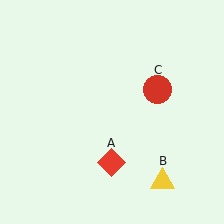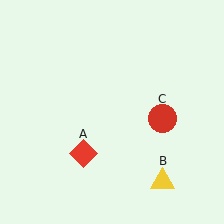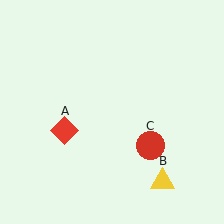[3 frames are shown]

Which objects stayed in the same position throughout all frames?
Yellow triangle (object B) remained stationary.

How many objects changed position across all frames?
2 objects changed position: red diamond (object A), red circle (object C).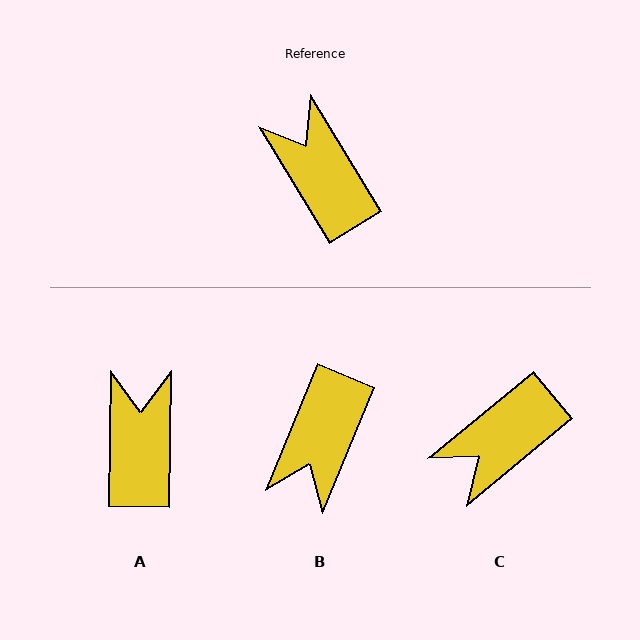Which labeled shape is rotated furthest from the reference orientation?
B, about 126 degrees away.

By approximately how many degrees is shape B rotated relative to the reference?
Approximately 126 degrees counter-clockwise.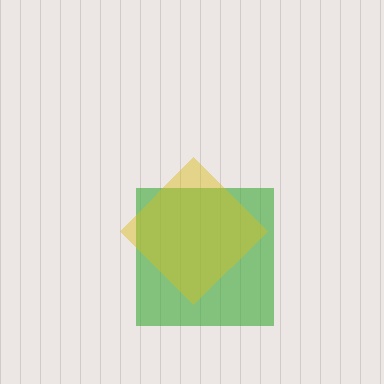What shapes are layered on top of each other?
The layered shapes are: a green square, a yellow diamond.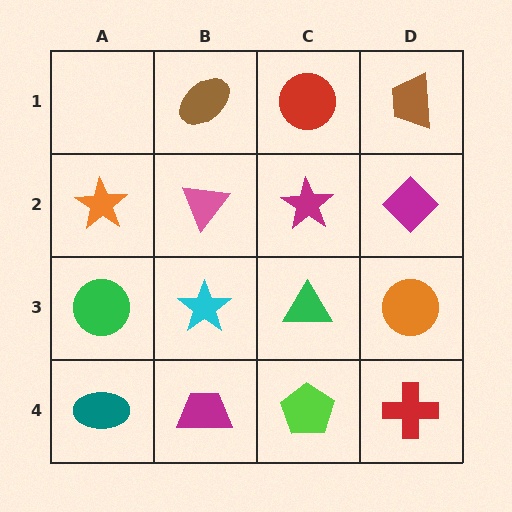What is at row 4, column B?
A magenta trapezoid.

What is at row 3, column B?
A cyan star.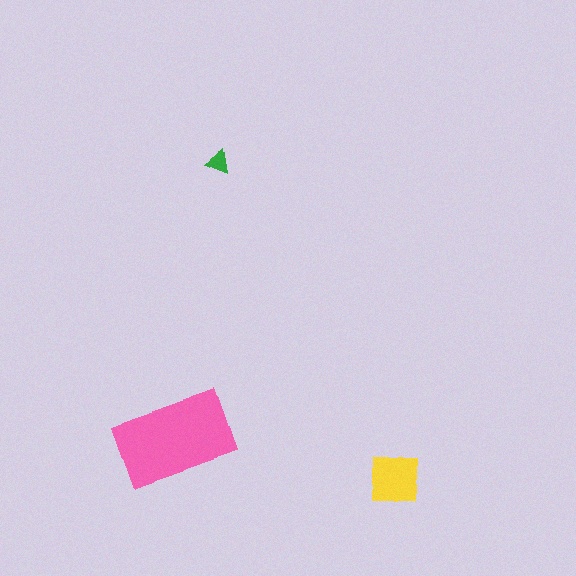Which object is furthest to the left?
The pink rectangle is leftmost.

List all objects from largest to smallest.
The pink rectangle, the yellow square, the green triangle.